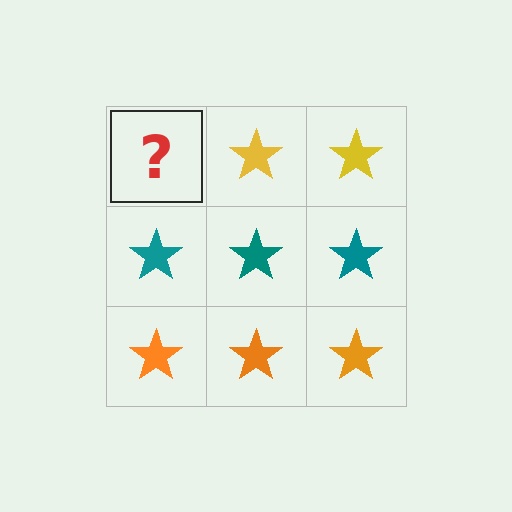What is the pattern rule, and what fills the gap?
The rule is that each row has a consistent color. The gap should be filled with a yellow star.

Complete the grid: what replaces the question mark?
The question mark should be replaced with a yellow star.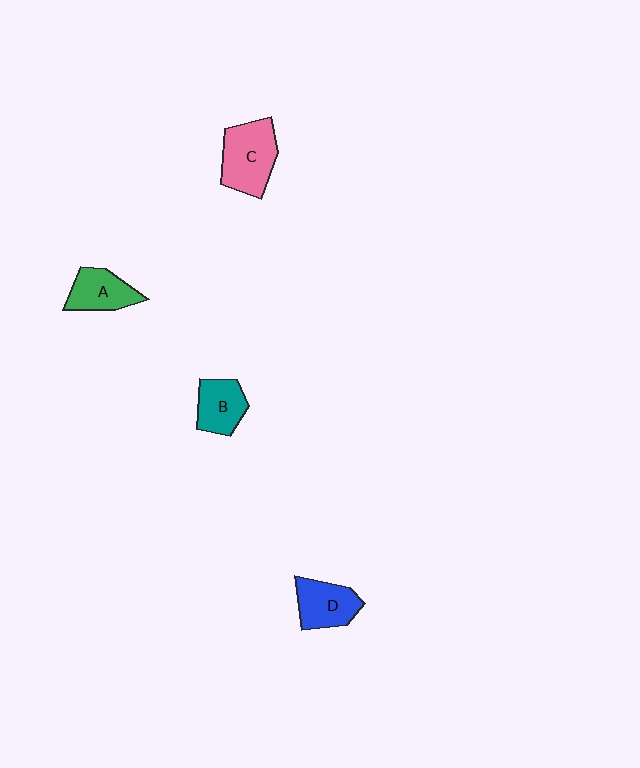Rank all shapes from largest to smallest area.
From largest to smallest: C (pink), D (blue), A (green), B (teal).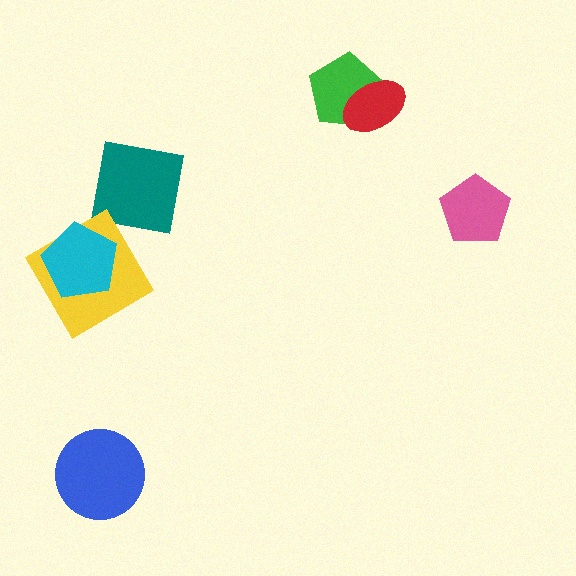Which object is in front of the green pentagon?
The red ellipse is in front of the green pentagon.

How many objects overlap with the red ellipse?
1 object overlaps with the red ellipse.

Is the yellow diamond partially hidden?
Yes, it is partially covered by another shape.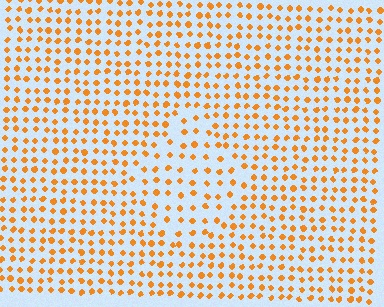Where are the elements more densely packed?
The elements are more densely packed outside the diamond boundary.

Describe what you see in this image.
The image contains small orange elements arranged at two different densities. A diamond-shaped region is visible where the elements are less densely packed than the surrounding area.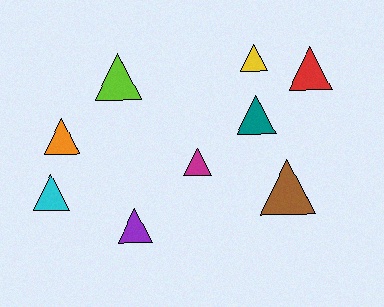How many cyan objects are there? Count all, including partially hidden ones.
There is 1 cyan object.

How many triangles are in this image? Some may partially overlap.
There are 9 triangles.